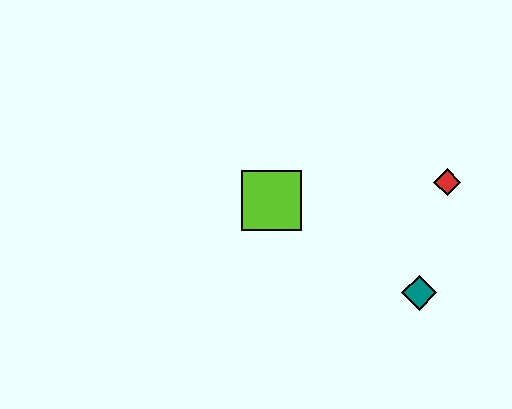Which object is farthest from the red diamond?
The lime square is farthest from the red diamond.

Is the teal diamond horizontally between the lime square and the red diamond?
Yes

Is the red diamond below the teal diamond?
No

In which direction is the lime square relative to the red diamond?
The lime square is to the left of the red diamond.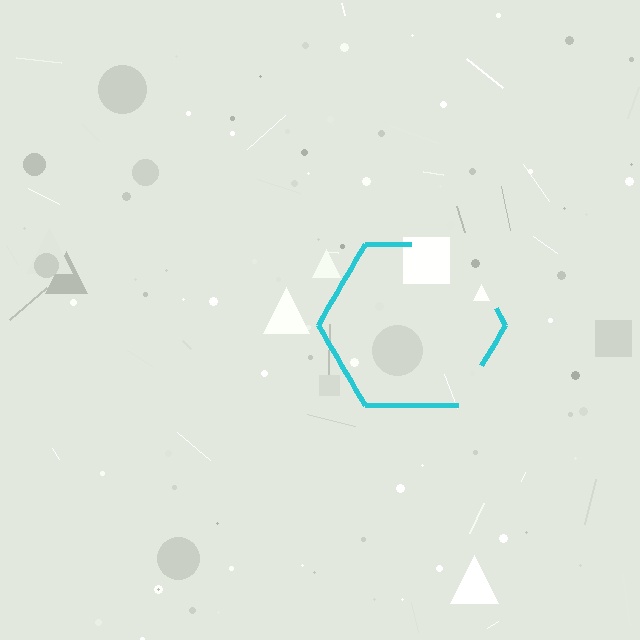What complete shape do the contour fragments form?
The contour fragments form a hexagon.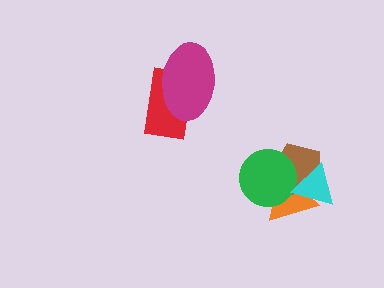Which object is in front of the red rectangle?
The magenta ellipse is in front of the red rectangle.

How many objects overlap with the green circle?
3 objects overlap with the green circle.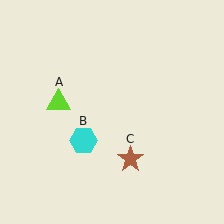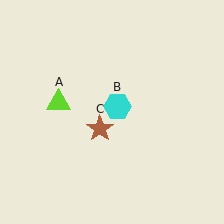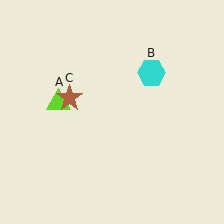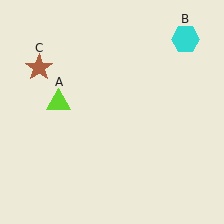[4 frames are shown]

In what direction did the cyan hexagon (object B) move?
The cyan hexagon (object B) moved up and to the right.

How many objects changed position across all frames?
2 objects changed position: cyan hexagon (object B), brown star (object C).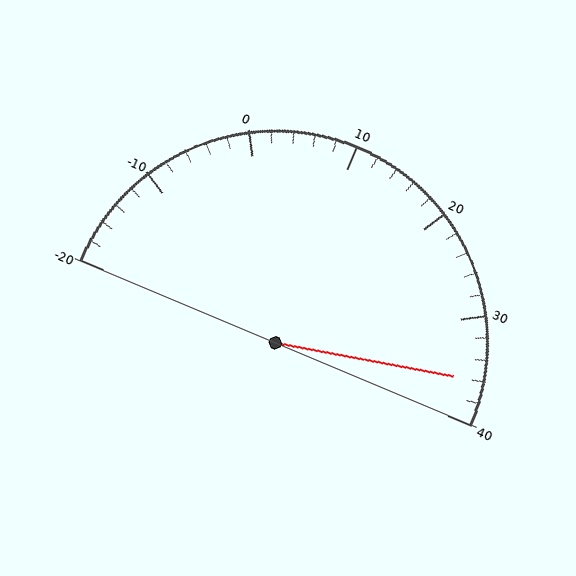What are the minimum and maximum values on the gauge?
The gauge ranges from -20 to 40.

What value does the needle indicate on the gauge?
The needle indicates approximately 36.